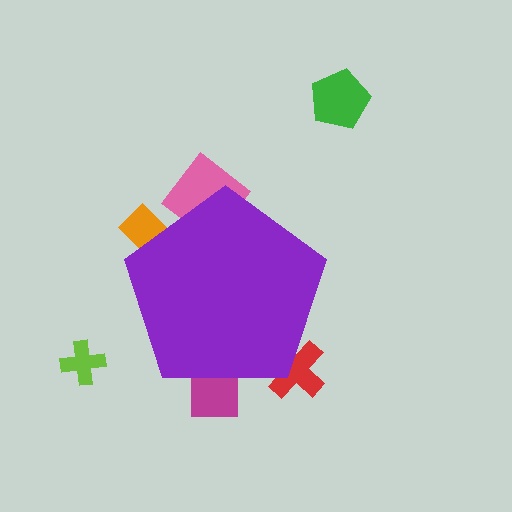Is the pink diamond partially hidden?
Yes, the pink diamond is partially hidden behind the purple pentagon.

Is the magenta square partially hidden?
Yes, the magenta square is partially hidden behind the purple pentagon.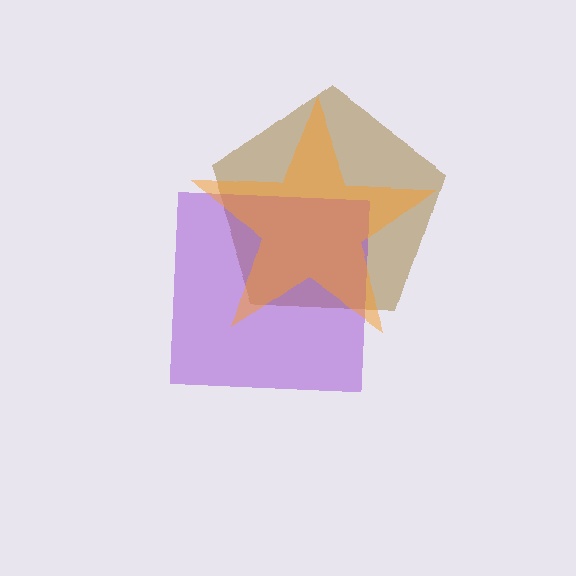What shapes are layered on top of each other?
The layered shapes are: a brown pentagon, a purple square, an orange star.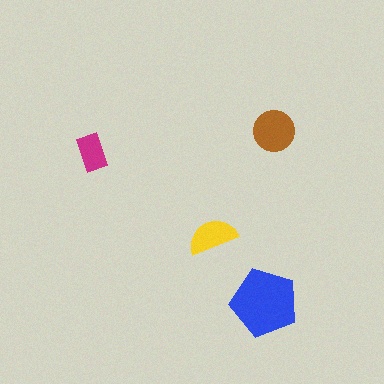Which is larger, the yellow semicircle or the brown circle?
The brown circle.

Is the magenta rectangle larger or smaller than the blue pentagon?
Smaller.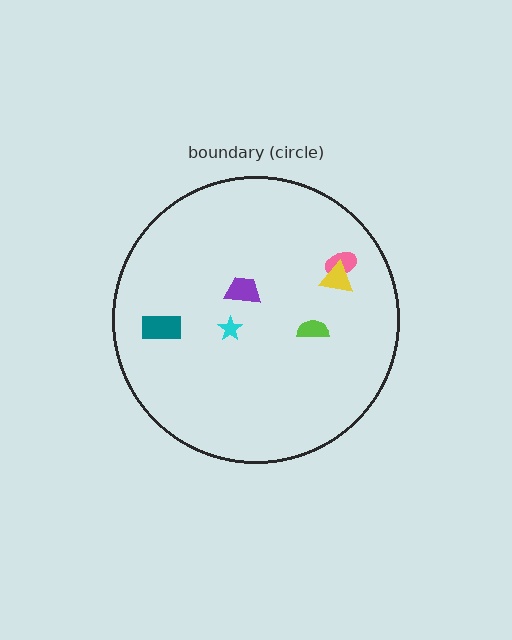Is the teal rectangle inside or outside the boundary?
Inside.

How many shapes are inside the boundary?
6 inside, 0 outside.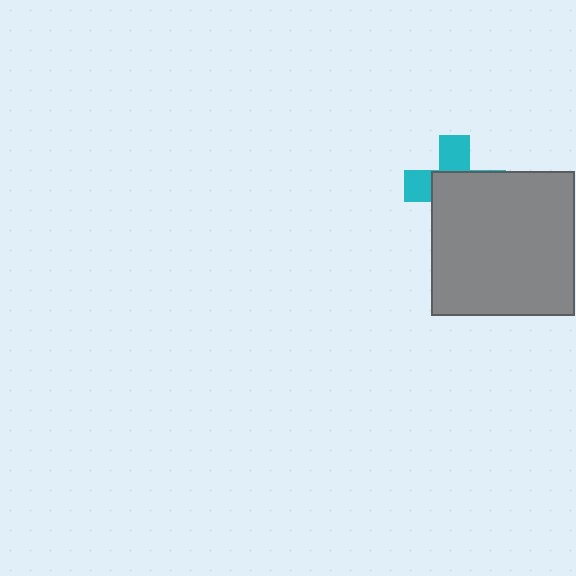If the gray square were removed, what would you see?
You would see the complete cyan cross.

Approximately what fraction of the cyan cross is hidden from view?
Roughly 62% of the cyan cross is hidden behind the gray square.